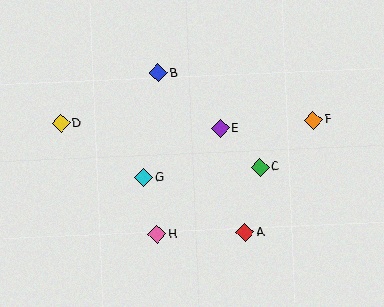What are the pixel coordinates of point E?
Point E is at (220, 129).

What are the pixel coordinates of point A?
Point A is at (245, 233).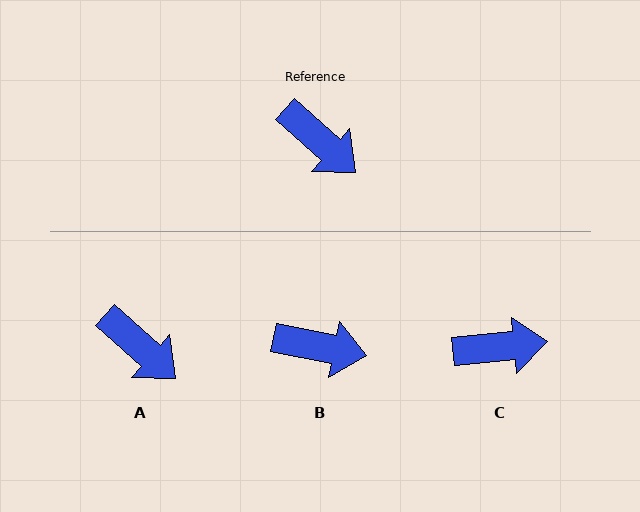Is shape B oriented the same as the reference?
No, it is off by about 30 degrees.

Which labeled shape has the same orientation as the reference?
A.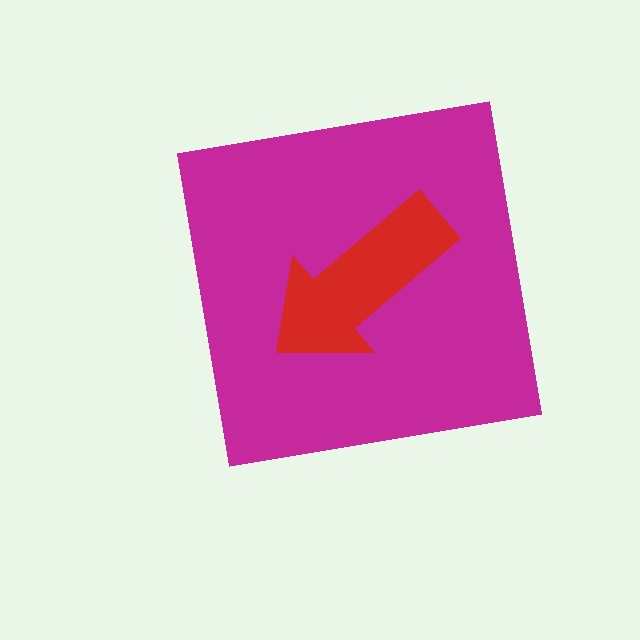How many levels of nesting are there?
2.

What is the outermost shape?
The magenta square.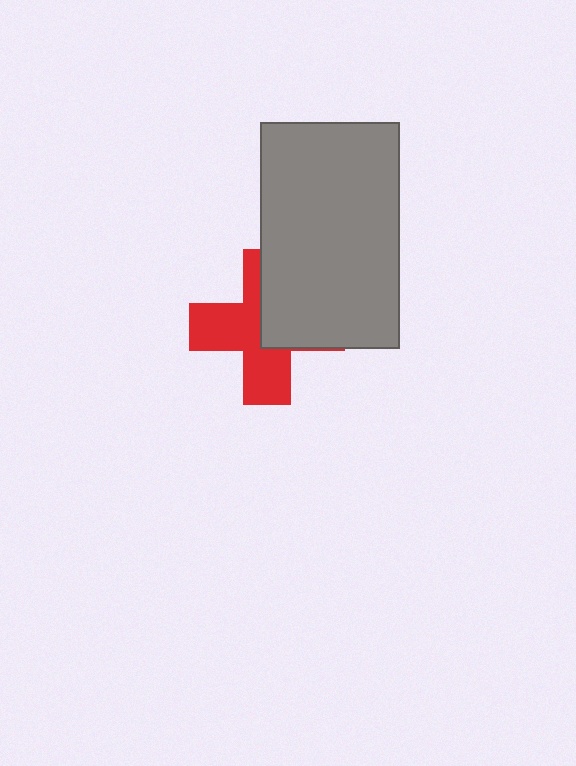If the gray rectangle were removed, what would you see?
You would see the complete red cross.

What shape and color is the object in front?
The object in front is a gray rectangle.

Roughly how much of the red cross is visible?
About half of it is visible (roughly 55%).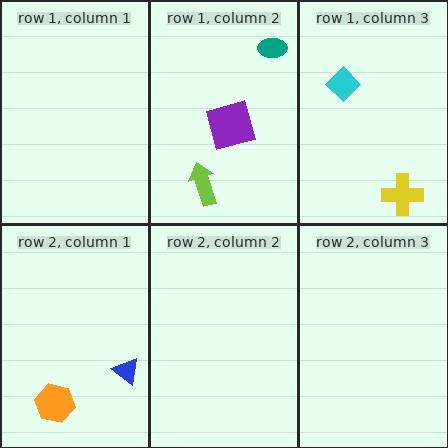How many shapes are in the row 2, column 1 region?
2.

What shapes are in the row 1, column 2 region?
The purple square, the lime arrow, the teal ellipse.